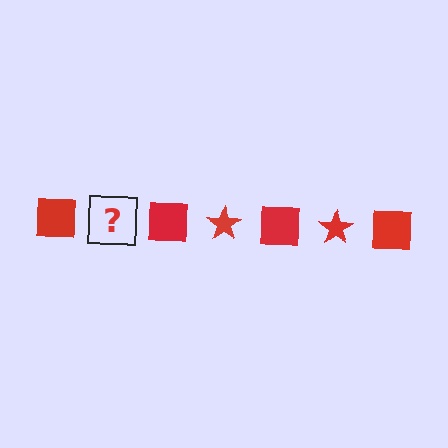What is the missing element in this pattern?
The missing element is a red star.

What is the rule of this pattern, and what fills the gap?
The rule is that the pattern cycles through square, star shapes in red. The gap should be filled with a red star.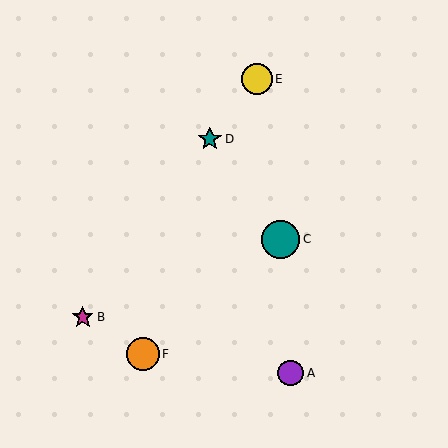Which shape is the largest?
The teal circle (labeled C) is the largest.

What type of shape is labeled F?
Shape F is an orange circle.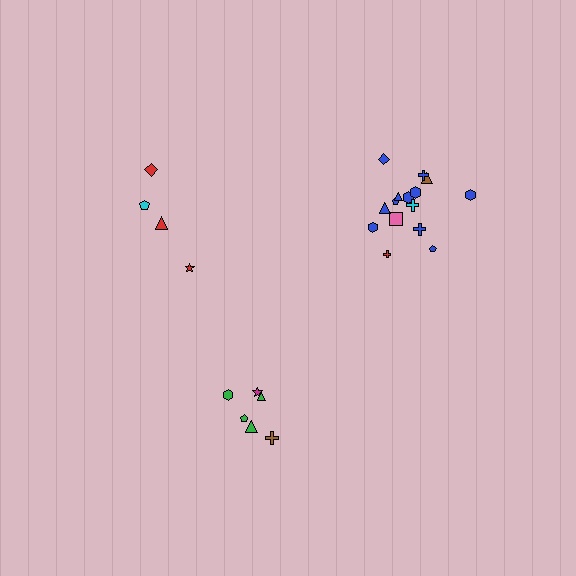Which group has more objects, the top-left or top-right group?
The top-right group.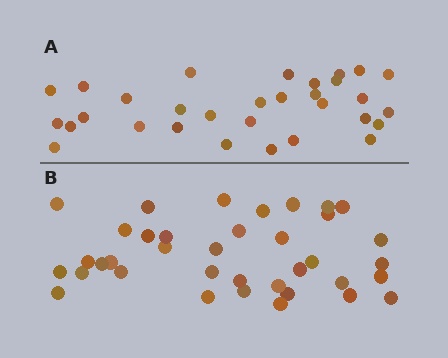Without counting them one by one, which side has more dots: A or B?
Region B (the bottom region) has more dots.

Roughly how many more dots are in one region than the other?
Region B has about 6 more dots than region A.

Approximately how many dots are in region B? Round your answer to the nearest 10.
About 40 dots. (The exact count is 37, which rounds to 40.)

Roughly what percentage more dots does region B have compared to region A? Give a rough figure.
About 20% more.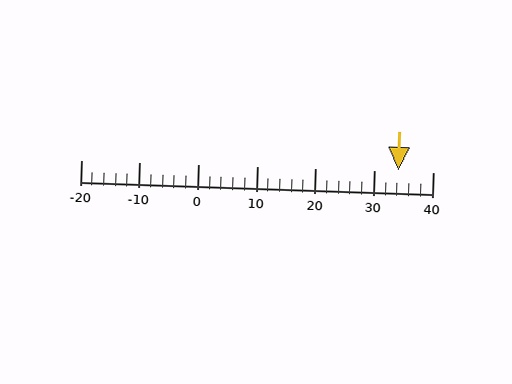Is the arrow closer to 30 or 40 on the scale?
The arrow is closer to 30.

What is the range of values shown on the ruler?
The ruler shows values from -20 to 40.